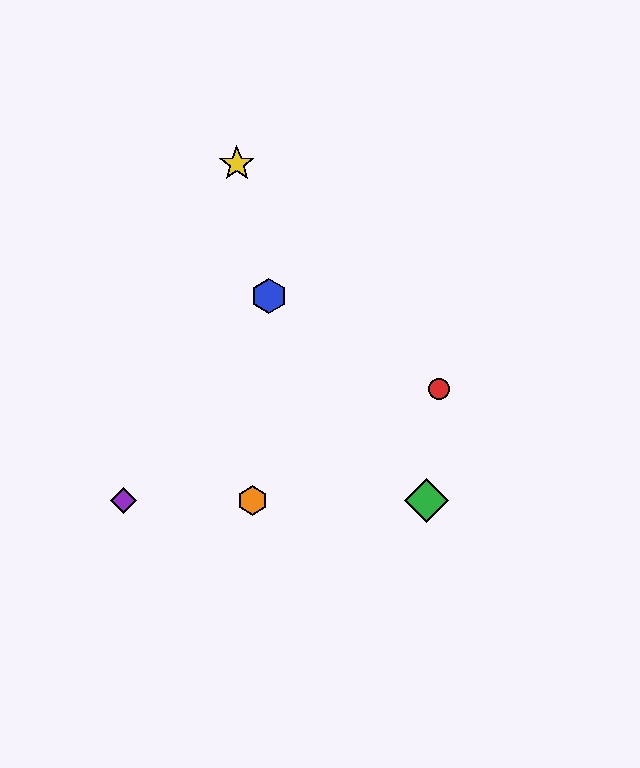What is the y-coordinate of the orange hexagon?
The orange hexagon is at y≈500.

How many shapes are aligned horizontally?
3 shapes (the green diamond, the purple diamond, the orange hexagon) are aligned horizontally.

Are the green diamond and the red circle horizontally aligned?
No, the green diamond is at y≈500 and the red circle is at y≈389.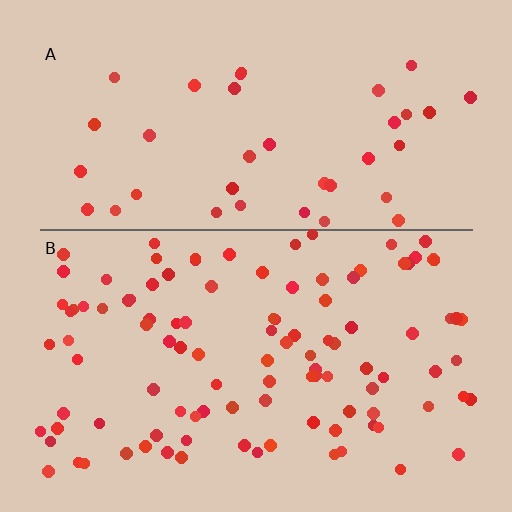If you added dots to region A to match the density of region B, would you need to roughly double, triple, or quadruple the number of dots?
Approximately triple.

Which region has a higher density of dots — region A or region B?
B (the bottom).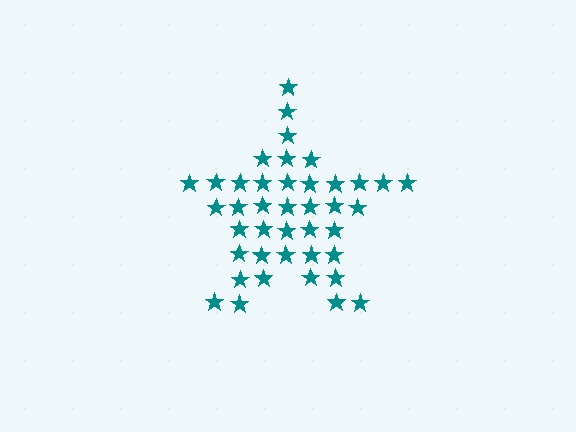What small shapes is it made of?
It is made of small stars.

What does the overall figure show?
The overall figure shows a star.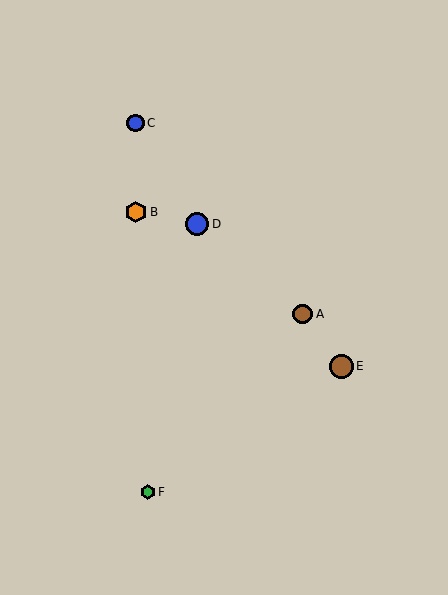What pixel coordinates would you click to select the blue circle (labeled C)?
Click at (135, 123) to select the blue circle C.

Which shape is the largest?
The brown circle (labeled E) is the largest.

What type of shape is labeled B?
Shape B is an orange hexagon.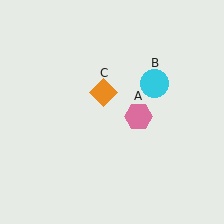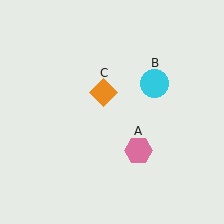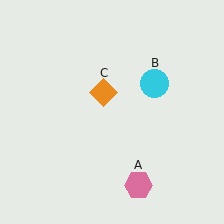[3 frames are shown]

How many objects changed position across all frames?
1 object changed position: pink hexagon (object A).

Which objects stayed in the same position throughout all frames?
Cyan circle (object B) and orange diamond (object C) remained stationary.